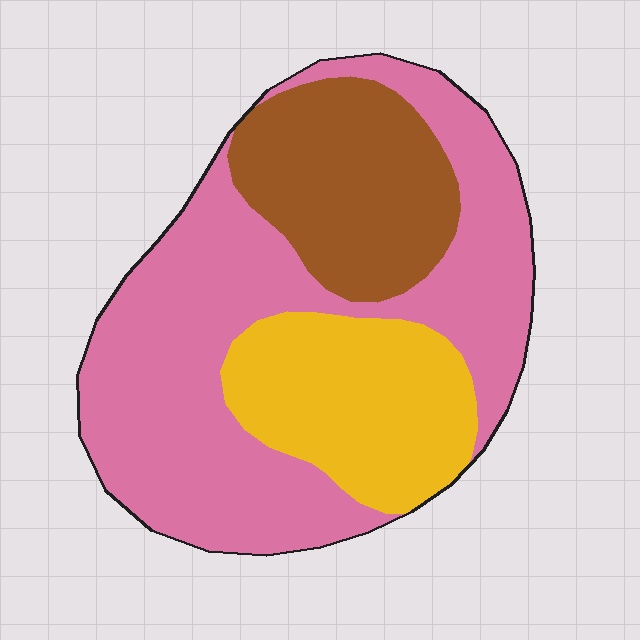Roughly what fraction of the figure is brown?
Brown covers around 20% of the figure.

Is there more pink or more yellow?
Pink.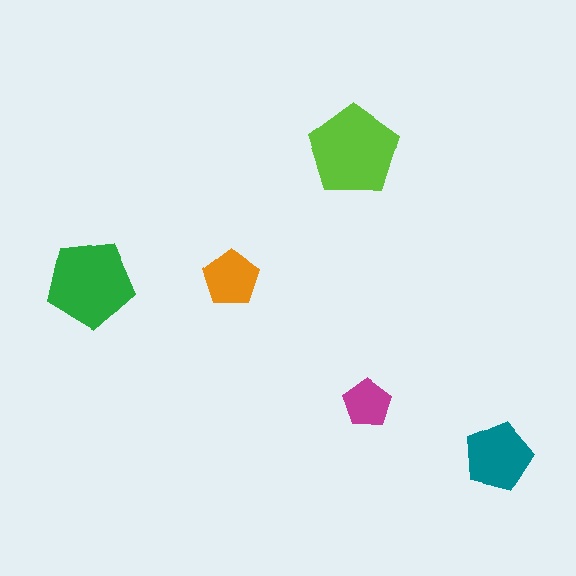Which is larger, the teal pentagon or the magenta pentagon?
The teal one.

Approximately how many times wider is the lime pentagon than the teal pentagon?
About 1.5 times wider.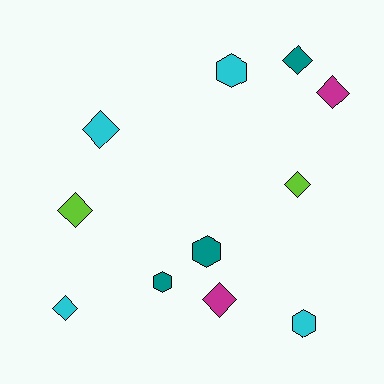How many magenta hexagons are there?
There are no magenta hexagons.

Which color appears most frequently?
Cyan, with 4 objects.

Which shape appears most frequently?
Diamond, with 7 objects.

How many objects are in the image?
There are 11 objects.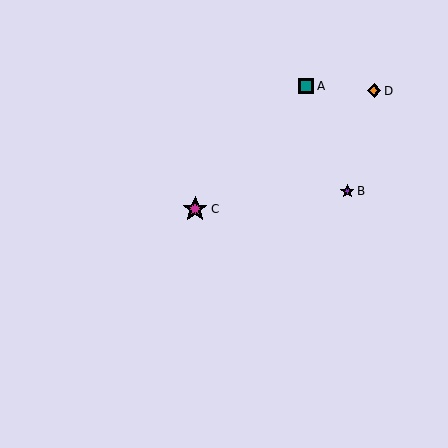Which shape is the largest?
The magenta star (labeled C) is the largest.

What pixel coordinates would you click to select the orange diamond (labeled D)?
Click at (374, 91) to select the orange diamond D.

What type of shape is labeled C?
Shape C is a magenta star.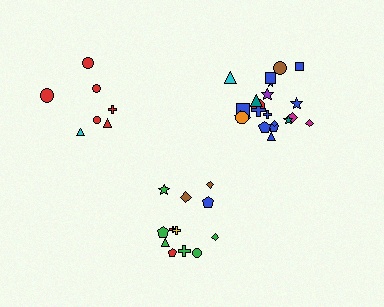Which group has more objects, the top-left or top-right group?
The top-right group.